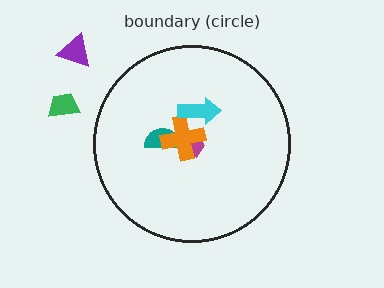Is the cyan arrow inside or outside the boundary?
Inside.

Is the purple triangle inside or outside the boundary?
Outside.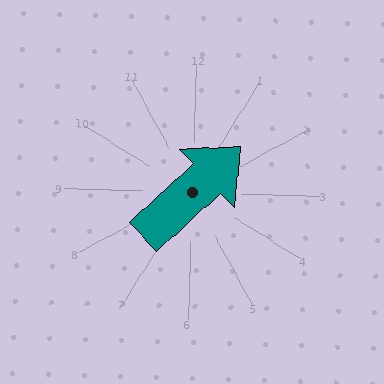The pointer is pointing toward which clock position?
Roughly 2 o'clock.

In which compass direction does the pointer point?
Northeast.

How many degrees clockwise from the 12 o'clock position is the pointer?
Approximately 46 degrees.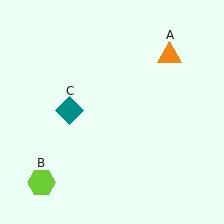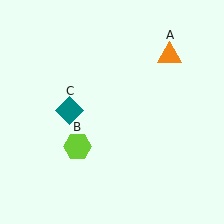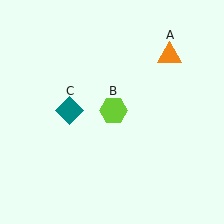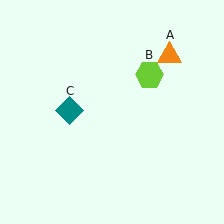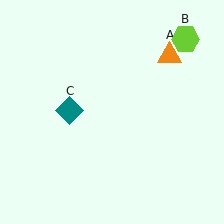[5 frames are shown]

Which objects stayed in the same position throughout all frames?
Orange triangle (object A) and teal diamond (object C) remained stationary.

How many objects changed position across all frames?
1 object changed position: lime hexagon (object B).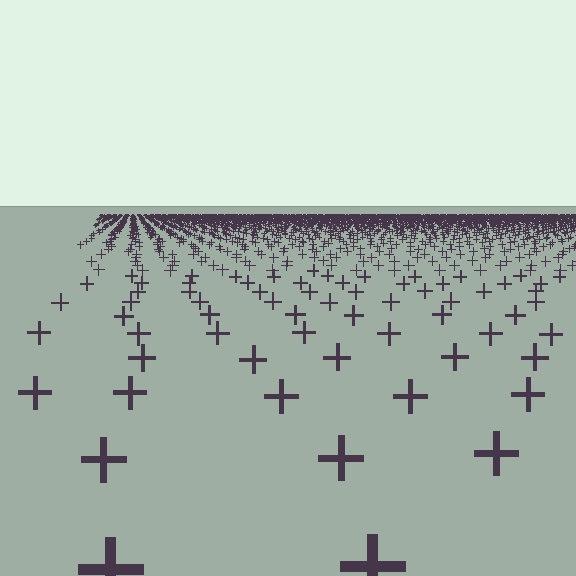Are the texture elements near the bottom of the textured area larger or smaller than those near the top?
Larger. Near the bottom, elements are closer to the viewer and appear at a bigger on-screen size.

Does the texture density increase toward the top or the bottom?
Density increases toward the top.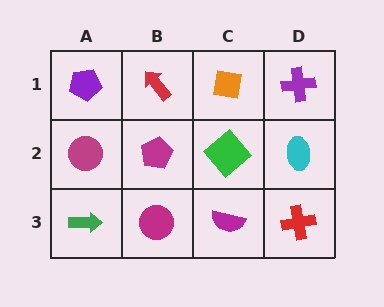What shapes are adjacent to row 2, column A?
A purple pentagon (row 1, column A), a green arrow (row 3, column A), a magenta pentagon (row 2, column B).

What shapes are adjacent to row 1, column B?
A magenta pentagon (row 2, column B), a purple pentagon (row 1, column A), an orange square (row 1, column C).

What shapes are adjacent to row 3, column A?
A magenta circle (row 2, column A), a magenta circle (row 3, column B).